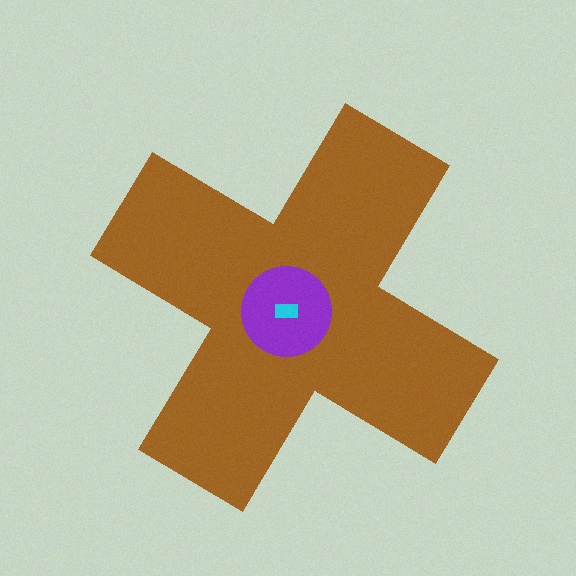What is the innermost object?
The cyan rectangle.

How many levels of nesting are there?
3.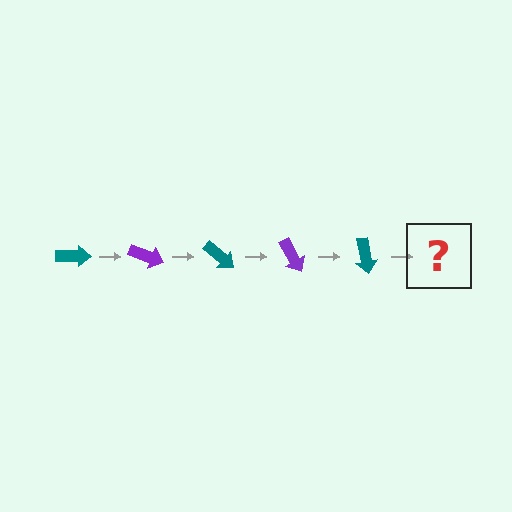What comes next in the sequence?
The next element should be a purple arrow, rotated 100 degrees from the start.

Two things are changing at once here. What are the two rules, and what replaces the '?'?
The two rules are that it rotates 20 degrees each step and the color cycles through teal and purple. The '?' should be a purple arrow, rotated 100 degrees from the start.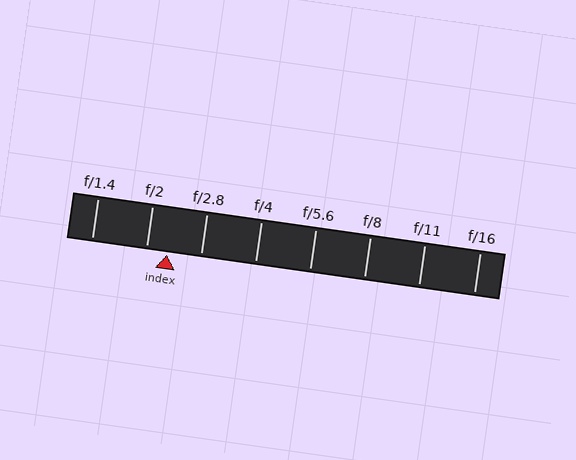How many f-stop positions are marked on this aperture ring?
There are 8 f-stop positions marked.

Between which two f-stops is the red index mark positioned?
The index mark is between f/2 and f/2.8.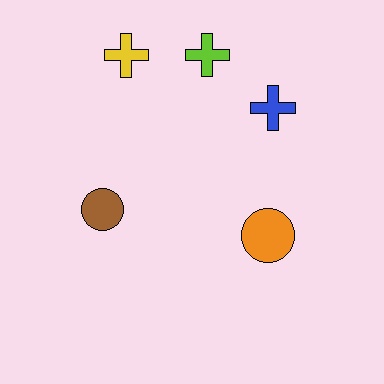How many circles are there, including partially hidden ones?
There are 2 circles.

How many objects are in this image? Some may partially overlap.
There are 5 objects.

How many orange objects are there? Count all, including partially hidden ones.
There is 1 orange object.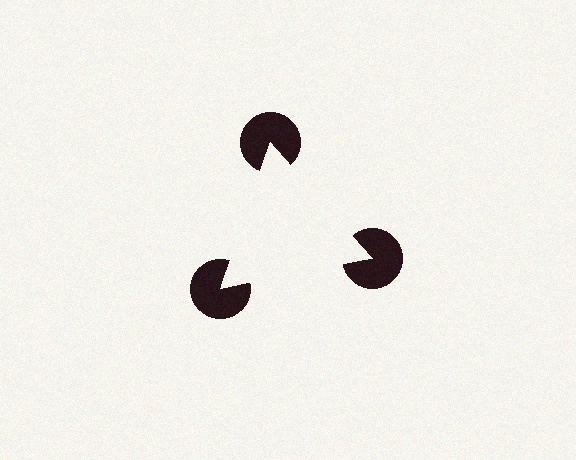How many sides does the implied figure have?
3 sides.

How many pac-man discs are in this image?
There are 3 — one at each vertex of the illusory triangle.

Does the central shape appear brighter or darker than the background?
It typically appears slightly brighter than the background, even though no actual brightness change is drawn.